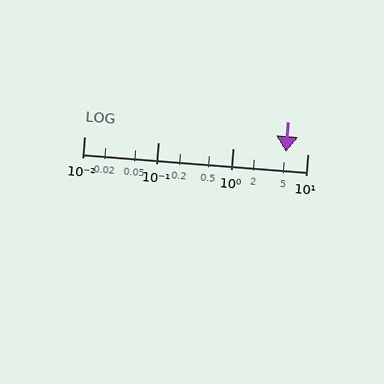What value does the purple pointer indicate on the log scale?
The pointer indicates approximately 5.1.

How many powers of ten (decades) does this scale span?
The scale spans 3 decades, from 0.01 to 10.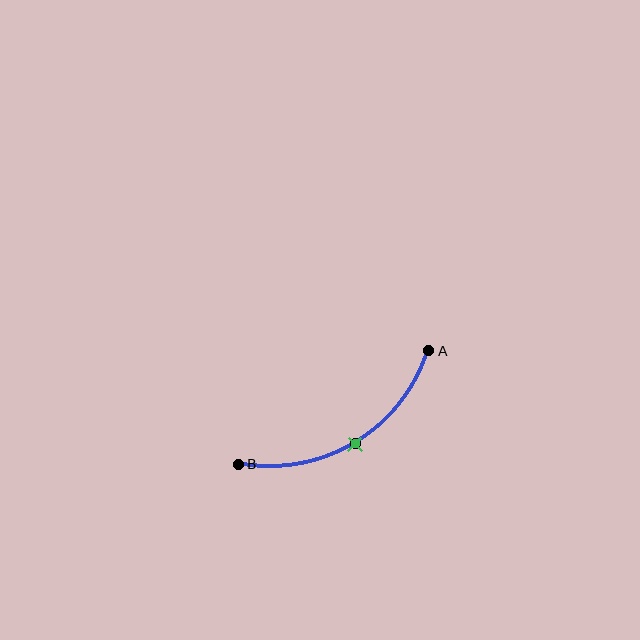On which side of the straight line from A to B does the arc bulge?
The arc bulges below the straight line connecting A and B.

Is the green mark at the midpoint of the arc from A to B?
Yes. The green mark lies on the arc at equal arc-length from both A and B — it is the arc midpoint.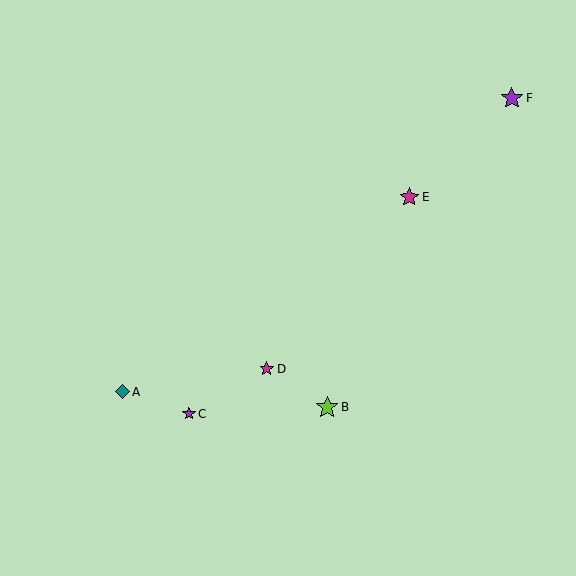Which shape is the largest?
The lime star (labeled B) is the largest.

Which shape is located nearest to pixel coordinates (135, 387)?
The teal diamond (labeled A) at (122, 392) is nearest to that location.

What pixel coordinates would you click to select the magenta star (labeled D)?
Click at (267, 369) to select the magenta star D.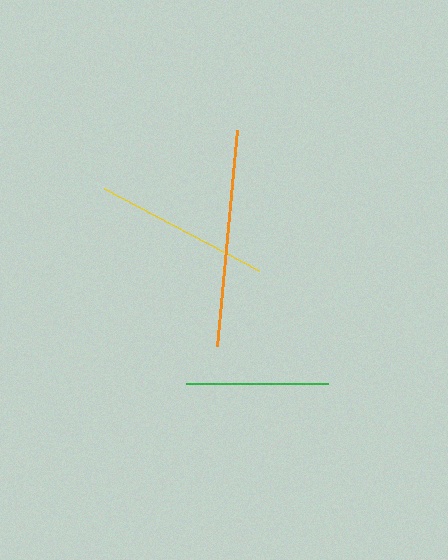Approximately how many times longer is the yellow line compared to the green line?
The yellow line is approximately 1.2 times the length of the green line.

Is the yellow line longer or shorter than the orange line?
The orange line is longer than the yellow line.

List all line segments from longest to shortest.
From longest to shortest: orange, yellow, green.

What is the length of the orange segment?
The orange segment is approximately 217 pixels long.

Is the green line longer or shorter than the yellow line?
The yellow line is longer than the green line.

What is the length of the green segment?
The green segment is approximately 141 pixels long.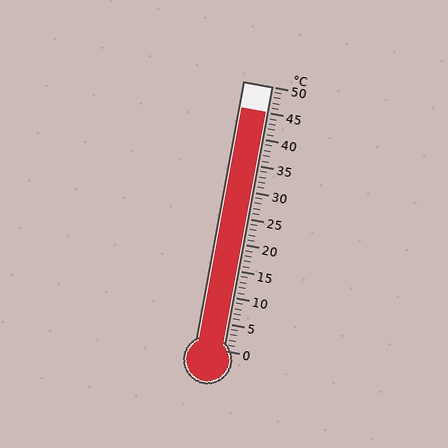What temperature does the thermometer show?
The thermometer shows approximately 45°C.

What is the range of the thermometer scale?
The thermometer scale ranges from 0°C to 50°C.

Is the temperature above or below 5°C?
The temperature is above 5°C.